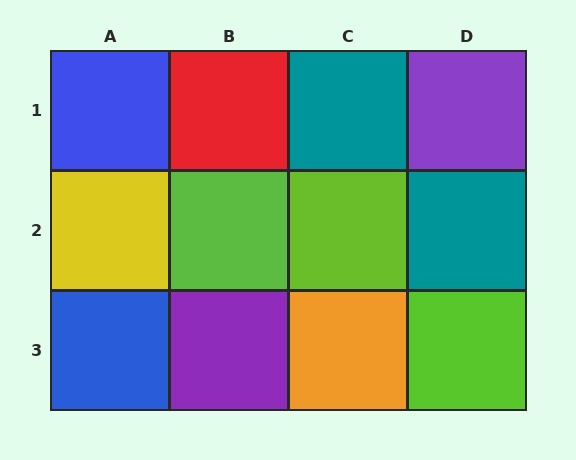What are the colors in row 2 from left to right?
Yellow, lime, lime, teal.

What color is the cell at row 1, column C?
Teal.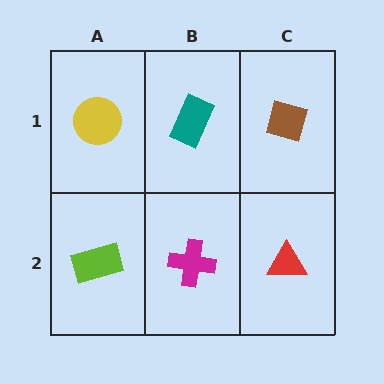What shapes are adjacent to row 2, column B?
A teal rectangle (row 1, column B), a lime rectangle (row 2, column A), a red triangle (row 2, column C).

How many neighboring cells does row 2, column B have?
3.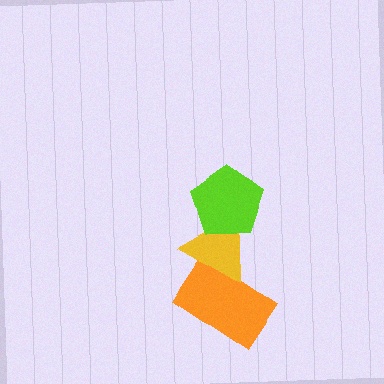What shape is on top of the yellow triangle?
The lime pentagon is on top of the yellow triangle.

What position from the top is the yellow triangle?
The yellow triangle is 2nd from the top.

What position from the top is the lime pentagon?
The lime pentagon is 1st from the top.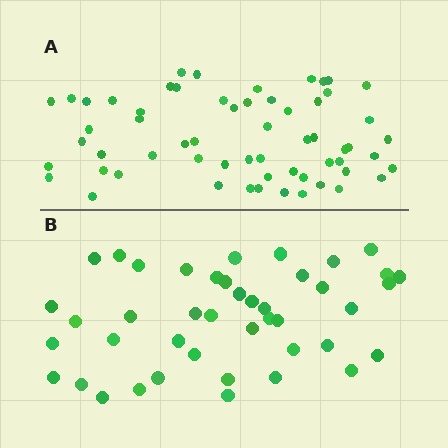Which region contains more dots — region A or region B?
Region A (the top region) has more dots.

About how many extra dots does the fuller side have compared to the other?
Region A has approximately 15 more dots than region B.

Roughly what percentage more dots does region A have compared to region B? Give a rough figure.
About 40% more.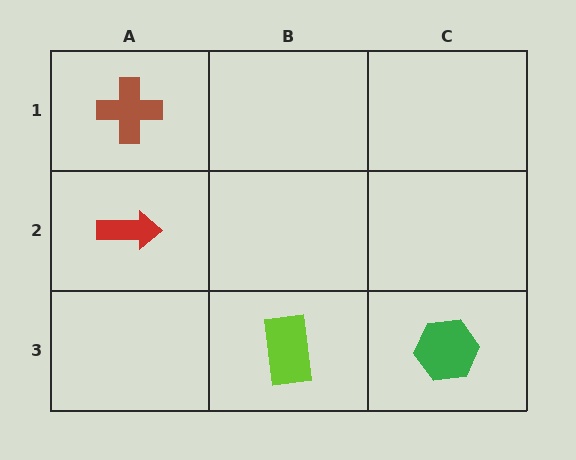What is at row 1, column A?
A brown cross.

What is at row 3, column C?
A green hexagon.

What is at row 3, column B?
A lime rectangle.